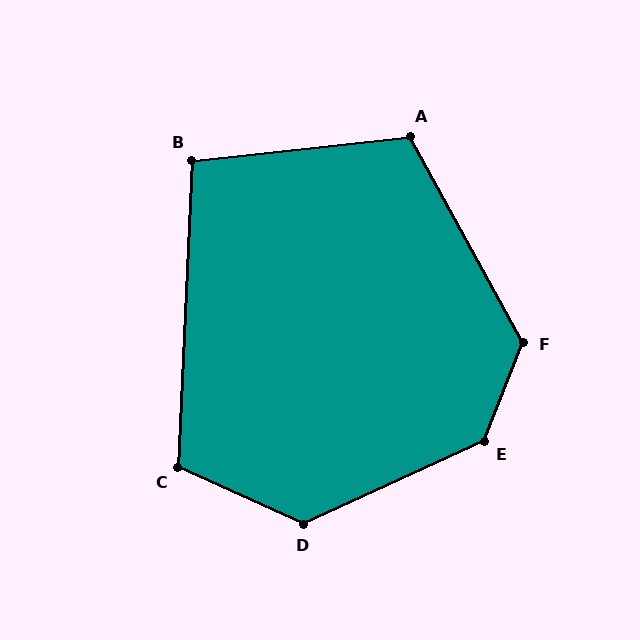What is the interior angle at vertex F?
Approximately 130 degrees (obtuse).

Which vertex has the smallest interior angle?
B, at approximately 99 degrees.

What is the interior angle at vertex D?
Approximately 131 degrees (obtuse).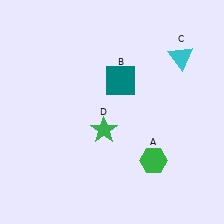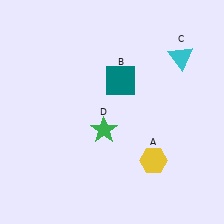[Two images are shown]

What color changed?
The hexagon (A) changed from green in Image 1 to yellow in Image 2.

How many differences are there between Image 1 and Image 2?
There is 1 difference between the two images.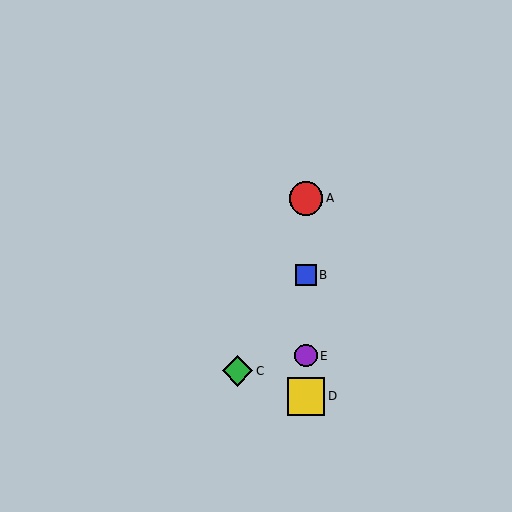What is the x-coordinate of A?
Object A is at x≈306.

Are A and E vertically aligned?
Yes, both are at x≈306.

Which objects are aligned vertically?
Objects A, B, D, E are aligned vertically.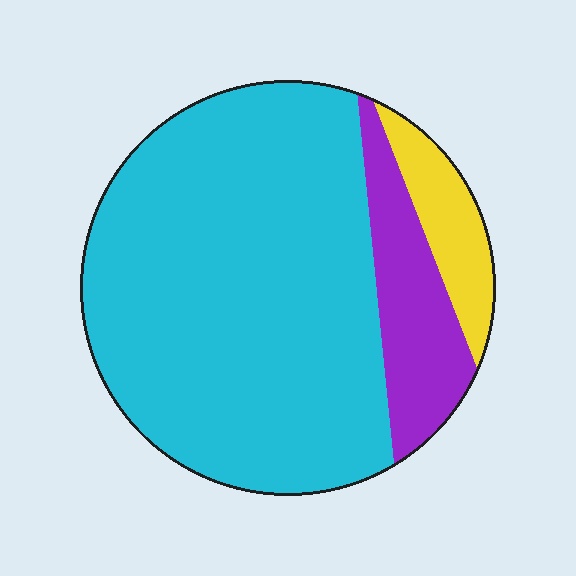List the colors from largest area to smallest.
From largest to smallest: cyan, purple, yellow.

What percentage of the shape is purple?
Purple takes up less than a sixth of the shape.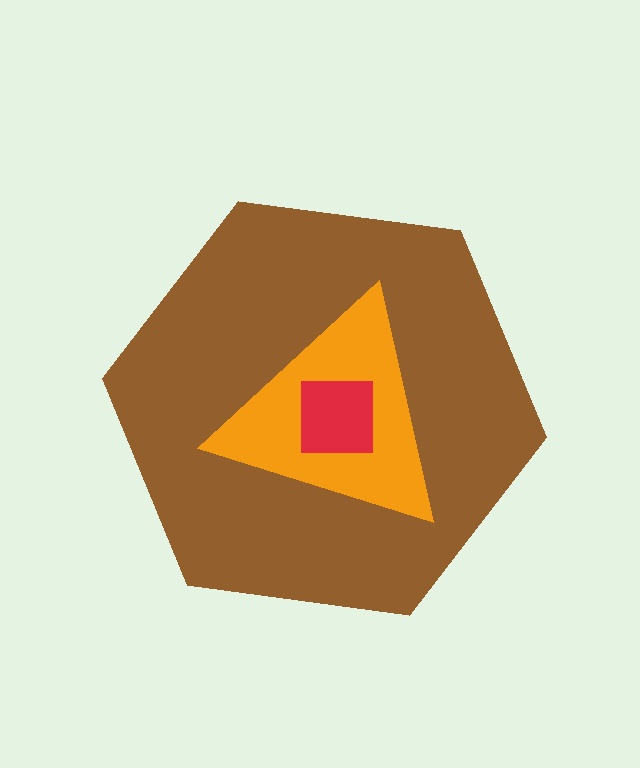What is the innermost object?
The red square.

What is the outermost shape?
The brown hexagon.